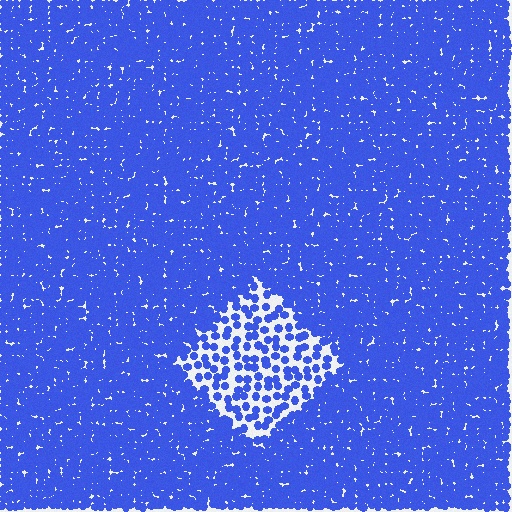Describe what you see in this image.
The image contains small blue elements arranged at two different densities. A diamond-shaped region is visible where the elements are less densely packed than the surrounding area.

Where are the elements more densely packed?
The elements are more densely packed outside the diamond boundary.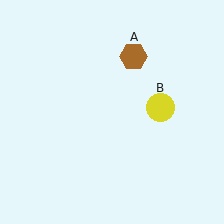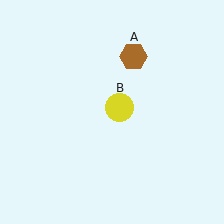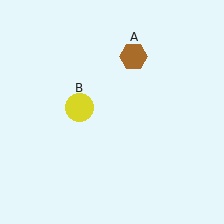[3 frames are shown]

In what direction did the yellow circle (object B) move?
The yellow circle (object B) moved left.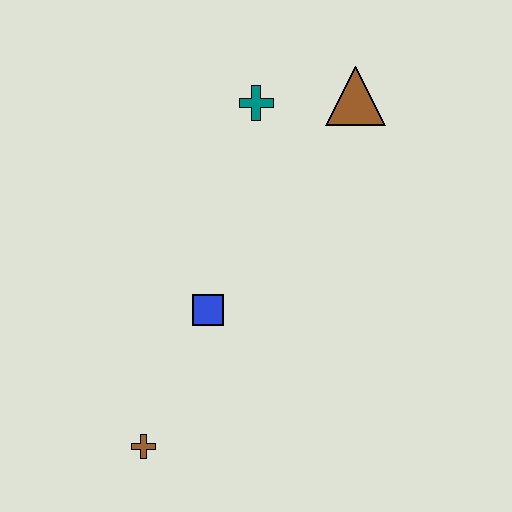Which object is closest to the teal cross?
The brown triangle is closest to the teal cross.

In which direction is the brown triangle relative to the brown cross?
The brown triangle is above the brown cross.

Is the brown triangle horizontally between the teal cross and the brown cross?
No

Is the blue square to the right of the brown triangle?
No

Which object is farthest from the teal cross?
The brown cross is farthest from the teal cross.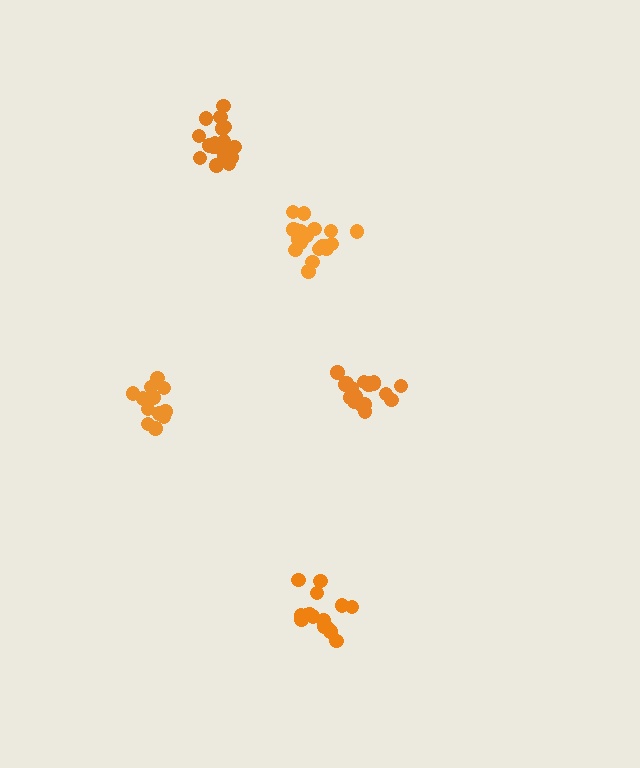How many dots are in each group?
Group 1: 19 dots, Group 2: 13 dots, Group 3: 16 dots, Group 4: 18 dots, Group 5: 19 dots (85 total).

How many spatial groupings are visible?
There are 5 spatial groupings.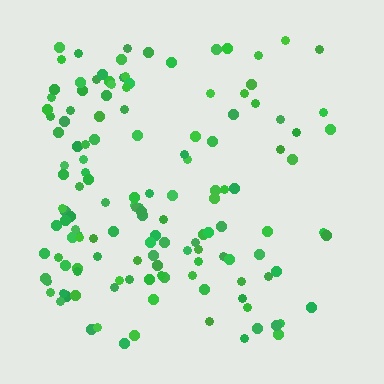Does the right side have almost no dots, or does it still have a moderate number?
Still a moderate number, just noticeably fewer than the left.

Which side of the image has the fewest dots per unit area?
The right.